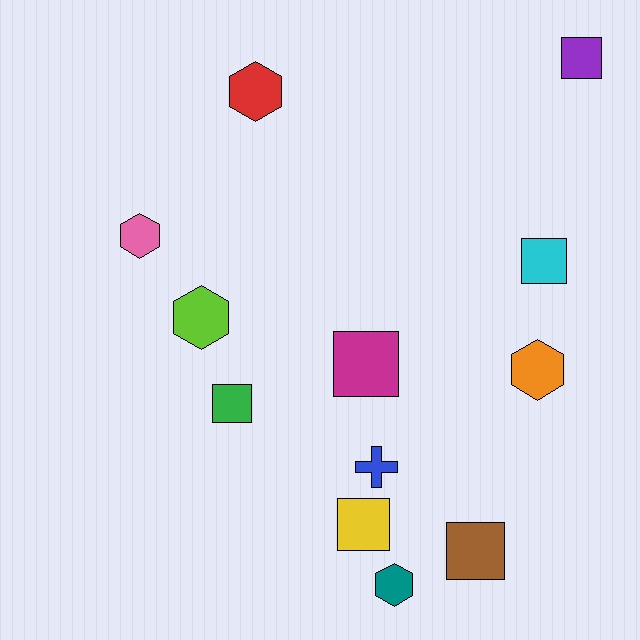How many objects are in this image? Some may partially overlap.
There are 12 objects.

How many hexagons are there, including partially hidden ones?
There are 5 hexagons.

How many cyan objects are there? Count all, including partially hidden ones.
There is 1 cyan object.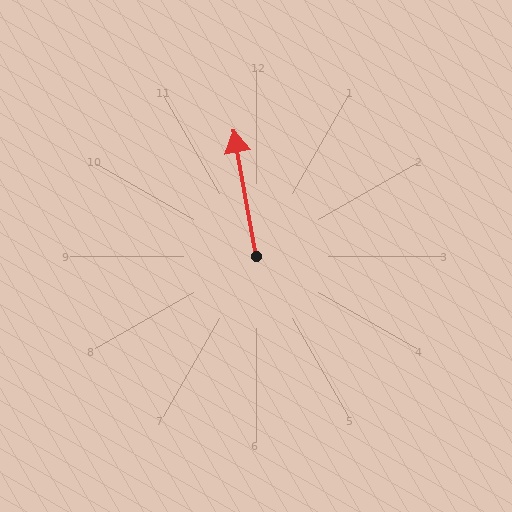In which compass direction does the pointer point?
North.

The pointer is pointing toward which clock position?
Roughly 12 o'clock.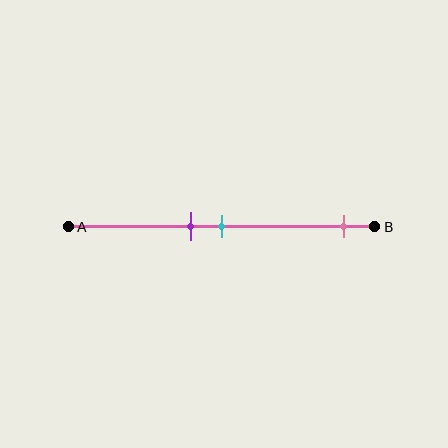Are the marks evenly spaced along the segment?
No, the marks are not evenly spaced.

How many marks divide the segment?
There are 3 marks dividing the segment.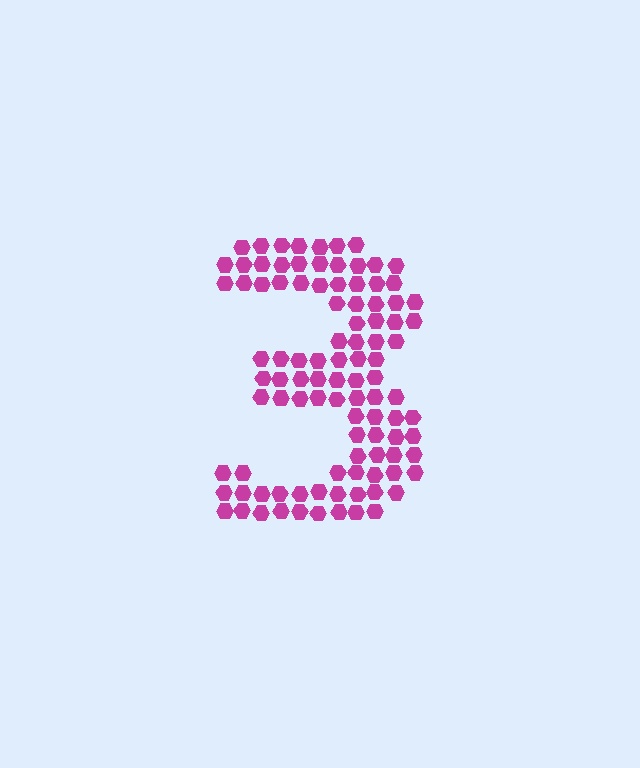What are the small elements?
The small elements are hexagons.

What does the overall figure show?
The overall figure shows the digit 3.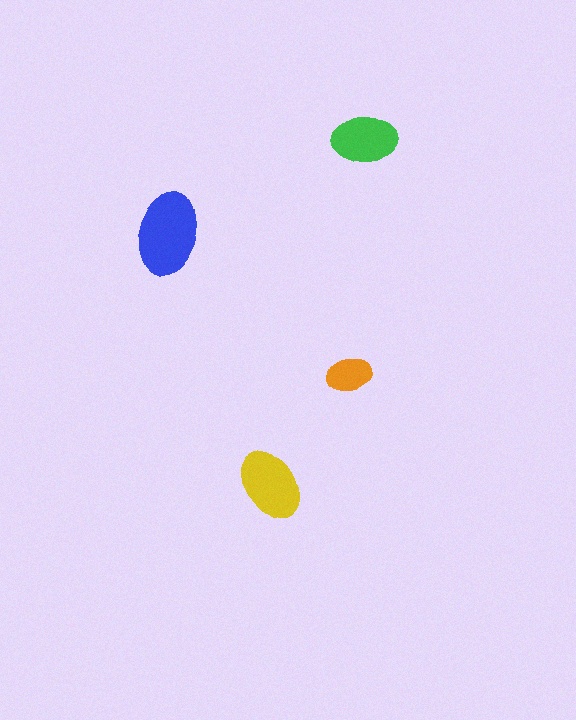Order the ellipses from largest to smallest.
the blue one, the yellow one, the green one, the orange one.